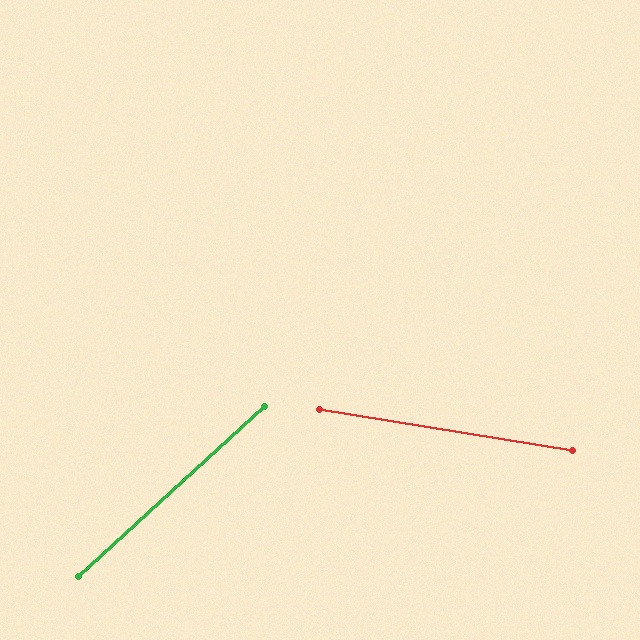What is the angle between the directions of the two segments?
Approximately 52 degrees.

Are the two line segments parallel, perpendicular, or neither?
Neither parallel nor perpendicular — they differ by about 52°.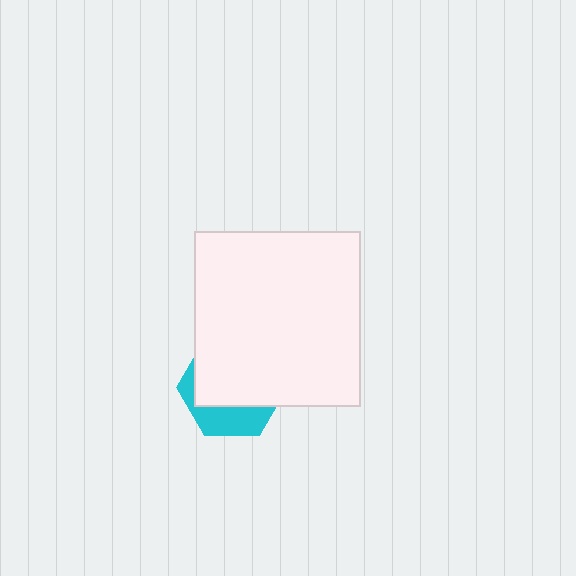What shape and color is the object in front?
The object in front is a white rectangle.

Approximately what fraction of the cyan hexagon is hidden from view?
Roughly 69% of the cyan hexagon is hidden behind the white rectangle.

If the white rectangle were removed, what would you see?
You would see the complete cyan hexagon.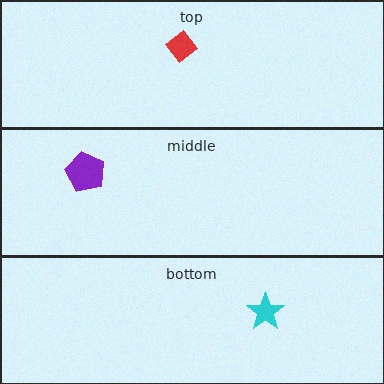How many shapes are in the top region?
1.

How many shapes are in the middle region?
1.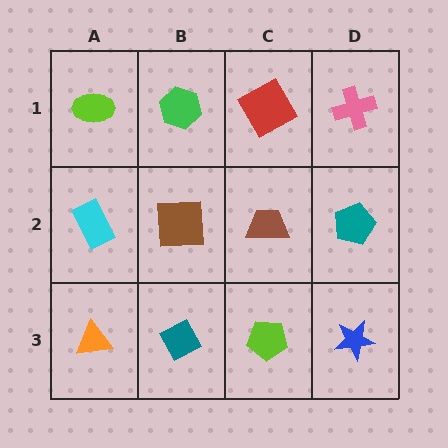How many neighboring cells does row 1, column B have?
3.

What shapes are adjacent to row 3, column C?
A brown trapezoid (row 2, column C), a teal diamond (row 3, column B), a blue star (row 3, column D).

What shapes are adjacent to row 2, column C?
A red square (row 1, column C), a lime pentagon (row 3, column C), a brown square (row 2, column B), a teal pentagon (row 2, column D).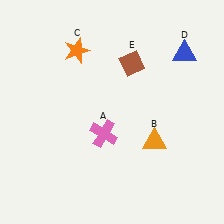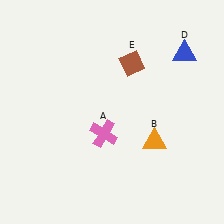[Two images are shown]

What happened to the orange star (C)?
The orange star (C) was removed in Image 2. It was in the top-left area of Image 1.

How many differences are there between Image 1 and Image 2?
There is 1 difference between the two images.